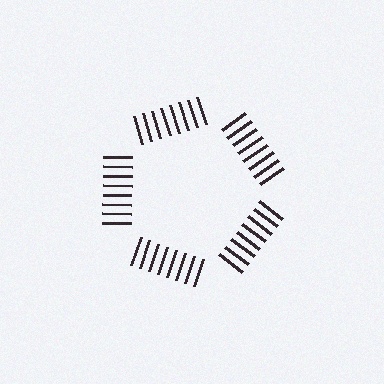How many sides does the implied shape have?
5 sides — the line-ends trace a pentagon.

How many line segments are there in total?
40 — 8 along each of the 5 edges.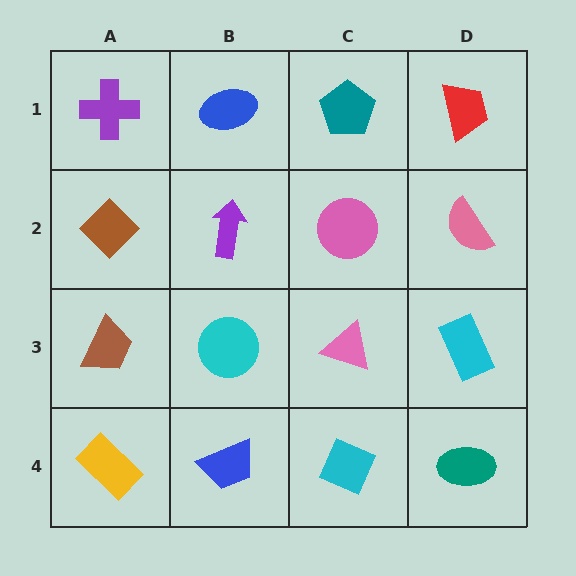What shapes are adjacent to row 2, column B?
A blue ellipse (row 1, column B), a cyan circle (row 3, column B), a brown diamond (row 2, column A), a pink circle (row 2, column C).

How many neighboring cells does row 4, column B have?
3.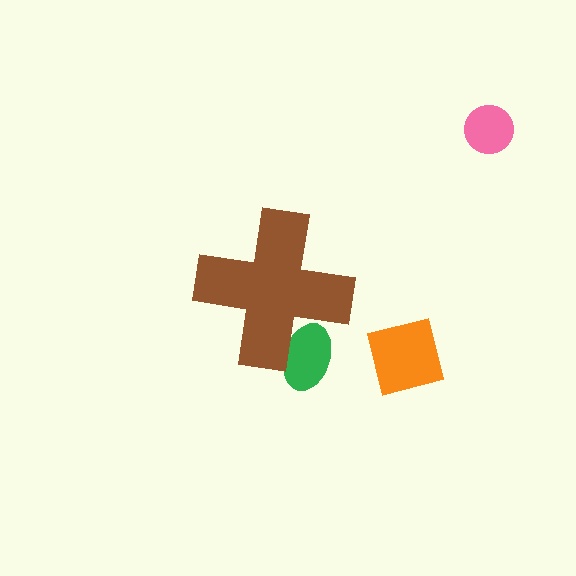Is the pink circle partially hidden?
No, the pink circle is fully visible.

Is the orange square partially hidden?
No, the orange square is fully visible.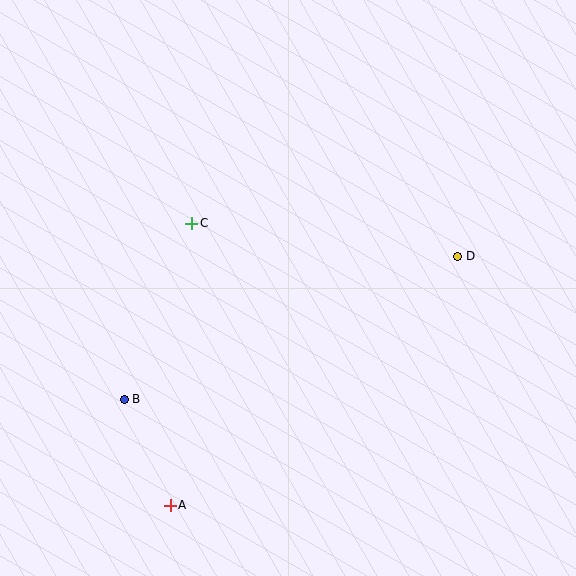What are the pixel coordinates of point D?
Point D is at (458, 256).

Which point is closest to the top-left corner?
Point C is closest to the top-left corner.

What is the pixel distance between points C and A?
The distance between C and A is 283 pixels.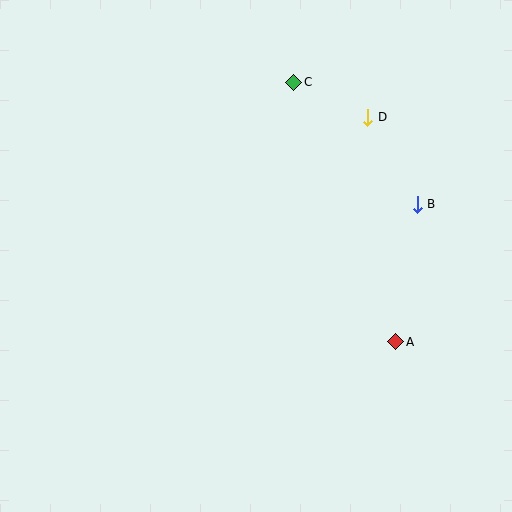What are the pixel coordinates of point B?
Point B is at (417, 204).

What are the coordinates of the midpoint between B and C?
The midpoint between B and C is at (355, 143).